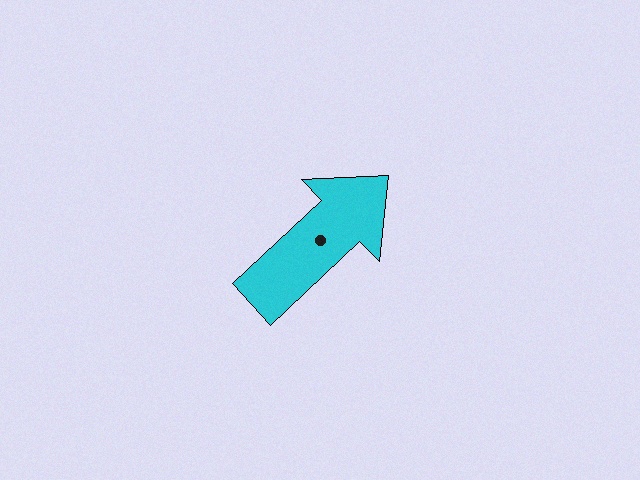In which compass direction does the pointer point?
Northeast.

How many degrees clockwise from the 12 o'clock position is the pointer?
Approximately 47 degrees.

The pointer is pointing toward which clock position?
Roughly 2 o'clock.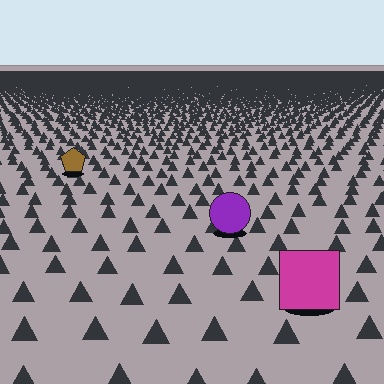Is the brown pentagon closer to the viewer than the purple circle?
No. The purple circle is closer — you can tell from the texture gradient: the ground texture is coarser near it.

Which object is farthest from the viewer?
The brown pentagon is farthest from the viewer. It appears smaller and the ground texture around it is denser.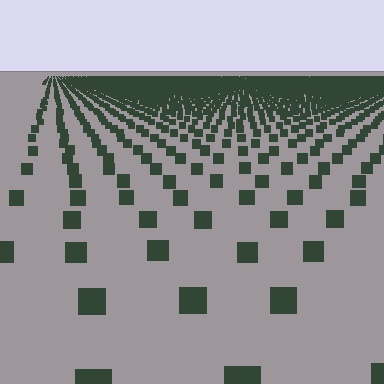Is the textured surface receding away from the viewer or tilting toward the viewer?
The surface is receding away from the viewer. Texture elements get smaller and denser toward the top.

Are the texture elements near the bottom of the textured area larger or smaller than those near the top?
Larger. Near the bottom, elements are closer to the viewer and appear at a bigger on-screen size.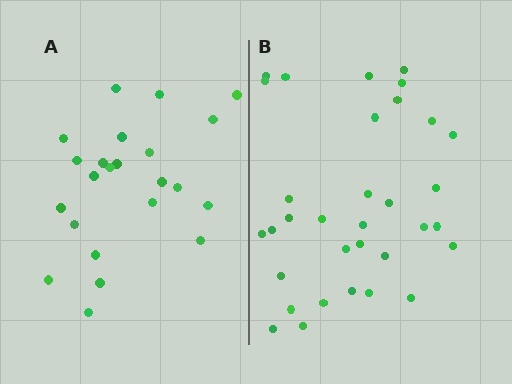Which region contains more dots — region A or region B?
Region B (the right region) has more dots.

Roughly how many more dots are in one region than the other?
Region B has roughly 10 or so more dots than region A.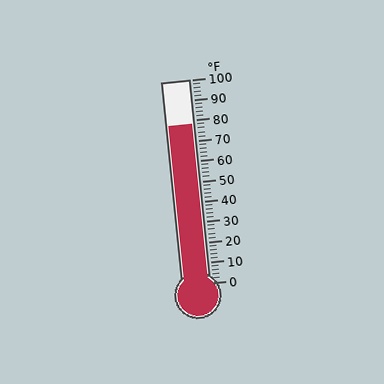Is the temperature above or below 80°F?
The temperature is below 80°F.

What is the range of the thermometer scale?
The thermometer scale ranges from 0°F to 100°F.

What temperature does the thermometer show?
The thermometer shows approximately 78°F.